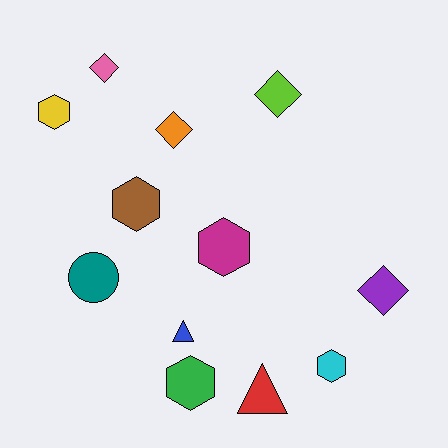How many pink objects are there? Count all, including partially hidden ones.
There is 1 pink object.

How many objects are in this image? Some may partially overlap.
There are 12 objects.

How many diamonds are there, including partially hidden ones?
There are 4 diamonds.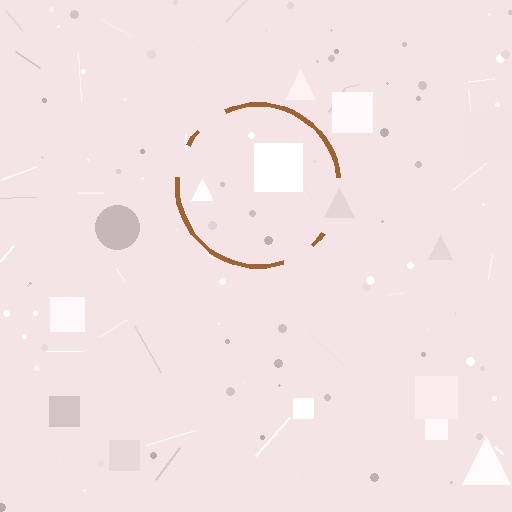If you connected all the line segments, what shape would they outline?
They would outline a circle.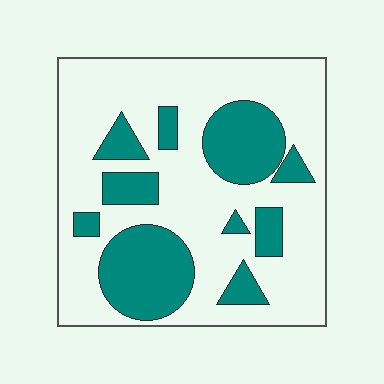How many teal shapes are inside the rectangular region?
10.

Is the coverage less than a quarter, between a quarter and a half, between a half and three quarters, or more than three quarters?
Between a quarter and a half.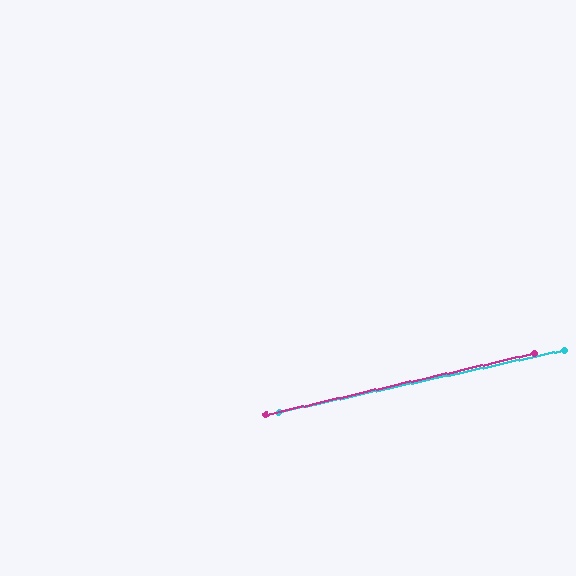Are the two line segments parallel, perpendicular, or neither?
Parallel — their directions differ by only 0.8°.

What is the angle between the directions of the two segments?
Approximately 1 degree.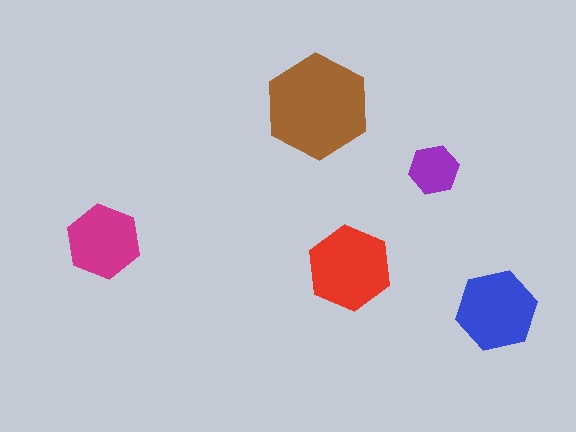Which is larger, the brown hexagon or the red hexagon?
The brown one.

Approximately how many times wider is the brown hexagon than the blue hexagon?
About 1.5 times wider.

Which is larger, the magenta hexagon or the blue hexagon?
The blue one.